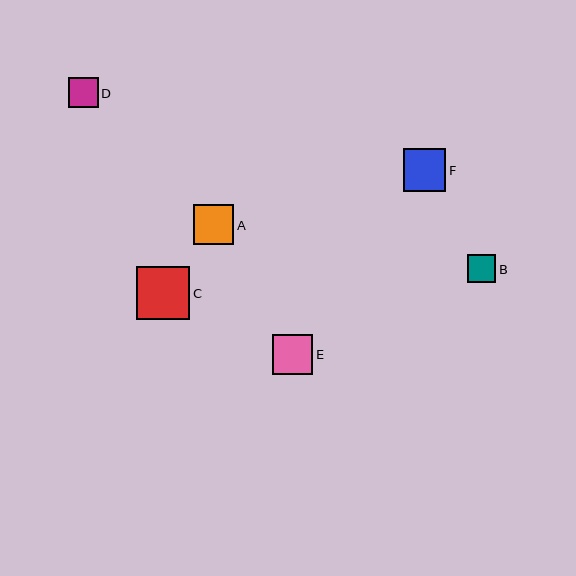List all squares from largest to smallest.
From largest to smallest: C, F, E, A, D, B.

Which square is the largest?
Square C is the largest with a size of approximately 53 pixels.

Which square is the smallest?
Square B is the smallest with a size of approximately 28 pixels.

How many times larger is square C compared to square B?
Square C is approximately 1.9 times the size of square B.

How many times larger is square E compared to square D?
Square E is approximately 1.4 times the size of square D.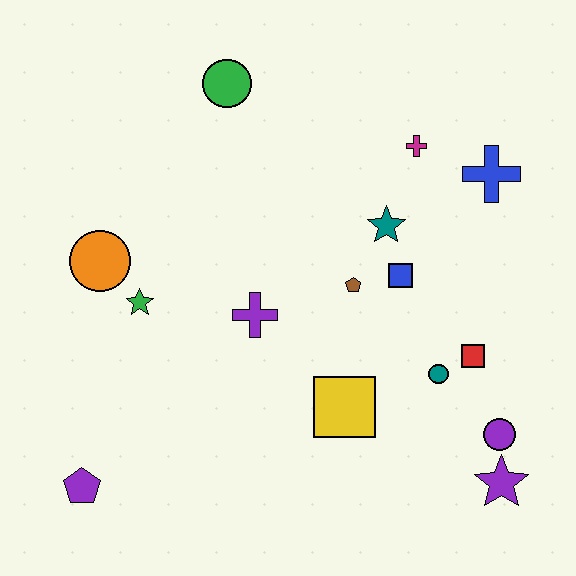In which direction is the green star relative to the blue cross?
The green star is to the left of the blue cross.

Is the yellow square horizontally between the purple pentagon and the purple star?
Yes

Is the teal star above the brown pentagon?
Yes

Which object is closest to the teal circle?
The red square is closest to the teal circle.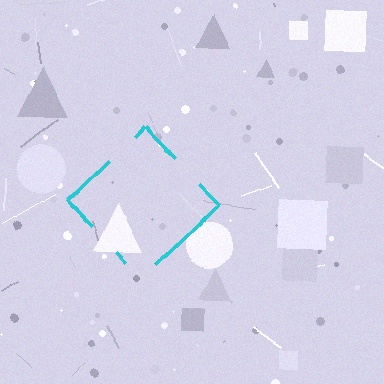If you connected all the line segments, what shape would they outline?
They would outline a diamond.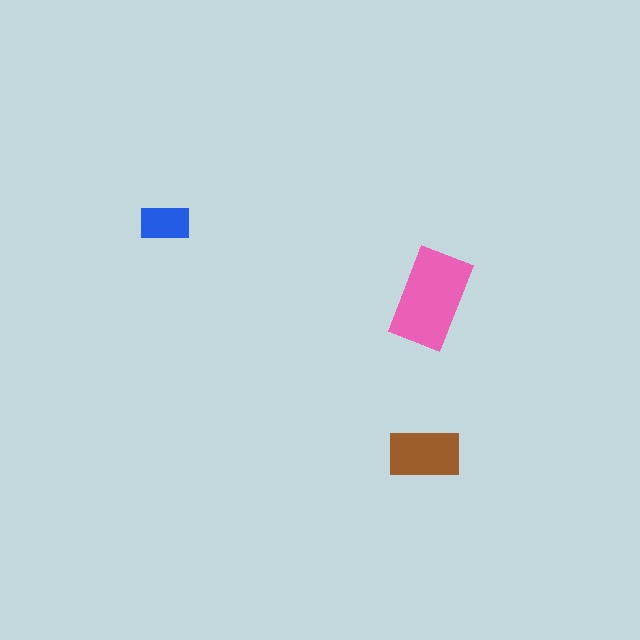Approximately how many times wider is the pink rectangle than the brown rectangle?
About 1.5 times wider.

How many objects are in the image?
There are 3 objects in the image.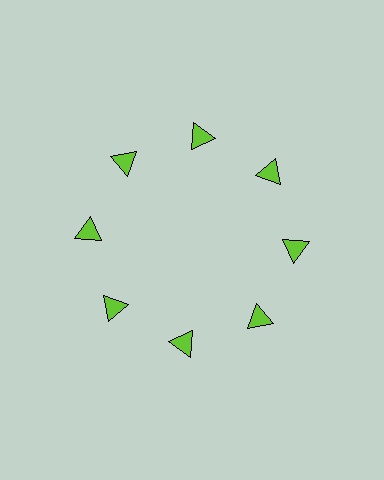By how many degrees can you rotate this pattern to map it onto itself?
The pattern maps onto itself every 45 degrees of rotation.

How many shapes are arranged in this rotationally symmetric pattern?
There are 8 shapes, arranged in 8 groups of 1.